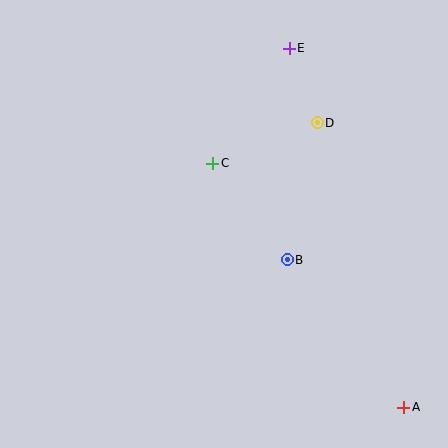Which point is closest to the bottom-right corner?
Point A is closest to the bottom-right corner.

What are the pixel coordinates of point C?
Point C is at (213, 163).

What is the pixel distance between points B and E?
The distance between B and E is 212 pixels.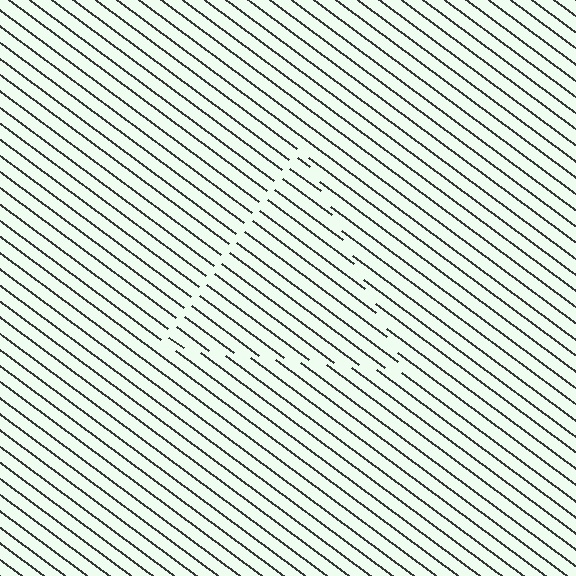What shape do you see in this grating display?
An illusory triangle. The interior of the shape contains the same grating, shifted by half a period — the contour is defined by the phase discontinuity where line-ends from the inner and outer gratings abut.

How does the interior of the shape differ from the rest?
The interior of the shape contains the same grating, shifted by half a period — the contour is defined by the phase discontinuity where line-ends from the inner and outer gratings abut.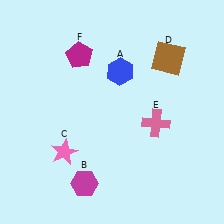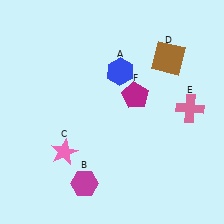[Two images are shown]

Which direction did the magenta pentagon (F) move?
The magenta pentagon (F) moved right.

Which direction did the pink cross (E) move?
The pink cross (E) moved right.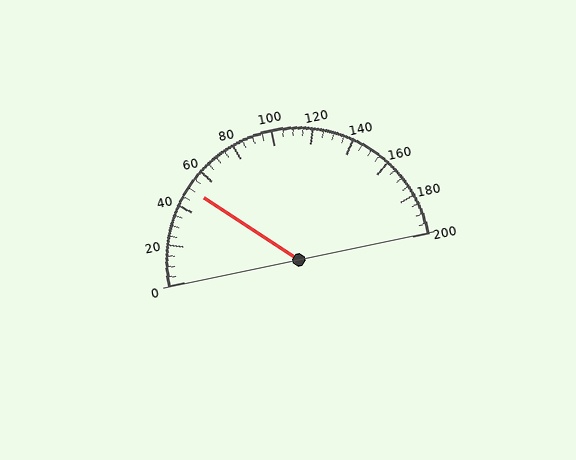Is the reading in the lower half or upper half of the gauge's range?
The reading is in the lower half of the range (0 to 200).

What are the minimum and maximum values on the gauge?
The gauge ranges from 0 to 200.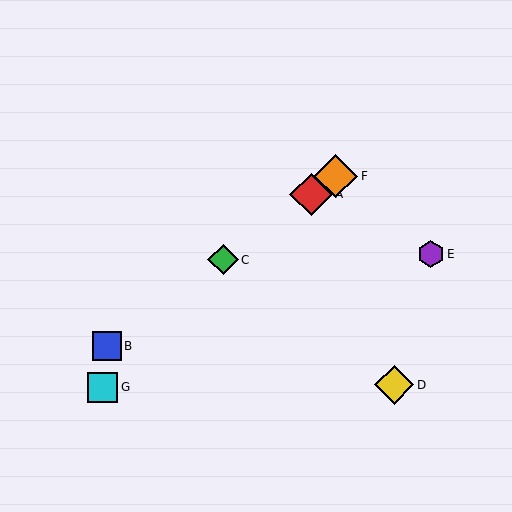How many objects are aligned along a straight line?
4 objects (A, B, C, F) are aligned along a straight line.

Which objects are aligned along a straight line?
Objects A, B, C, F are aligned along a straight line.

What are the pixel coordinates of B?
Object B is at (107, 346).